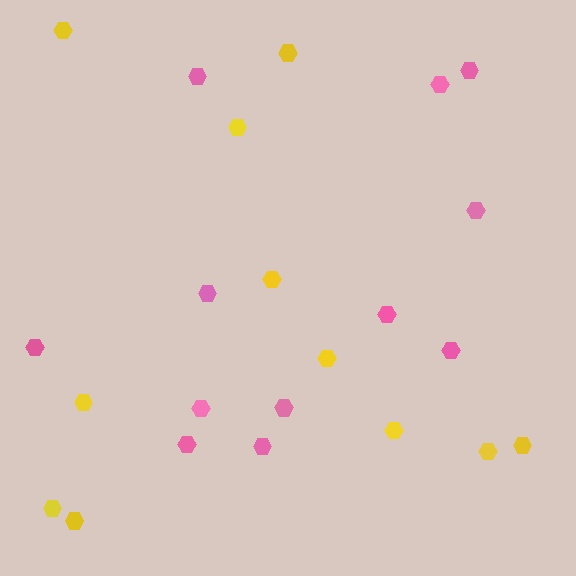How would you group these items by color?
There are 2 groups: one group of pink hexagons (12) and one group of yellow hexagons (11).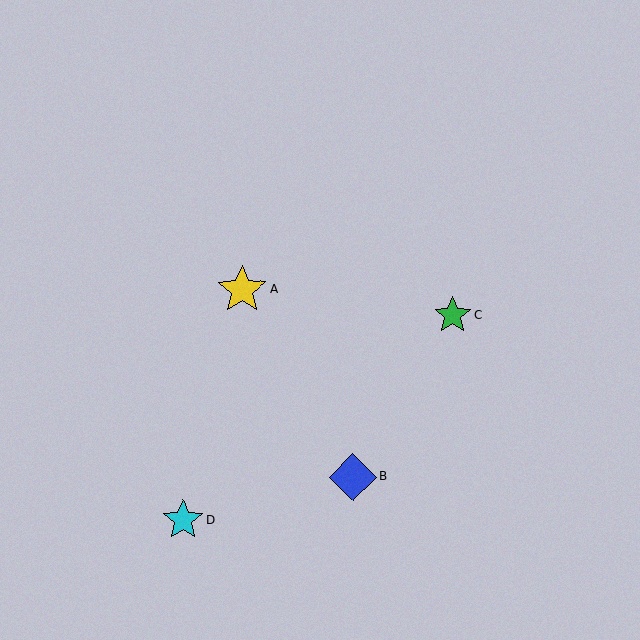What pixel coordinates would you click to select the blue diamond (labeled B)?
Click at (353, 477) to select the blue diamond B.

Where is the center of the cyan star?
The center of the cyan star is at (183, 520).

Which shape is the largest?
The yellow star (labeled A) is the largest.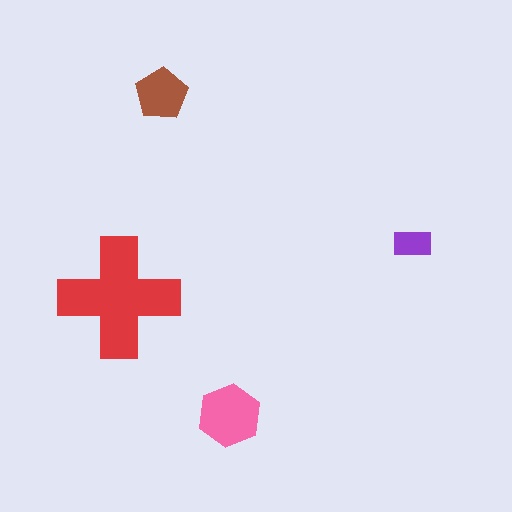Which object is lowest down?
The pink hexagon is bottommost.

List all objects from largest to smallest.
The red cross, the pink hexagon, the brown pentagon, the purple rectangle.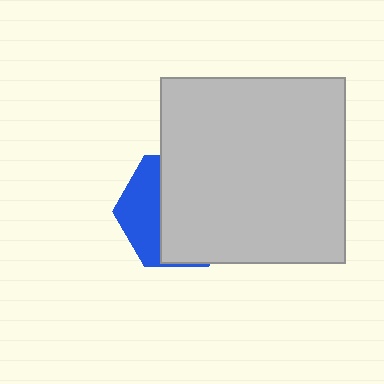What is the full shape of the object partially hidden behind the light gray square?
The partially hidden object is a blue hexagon.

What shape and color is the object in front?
The object in front is a light gray square.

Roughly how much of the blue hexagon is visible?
A small part of it is visible (roughly 34%).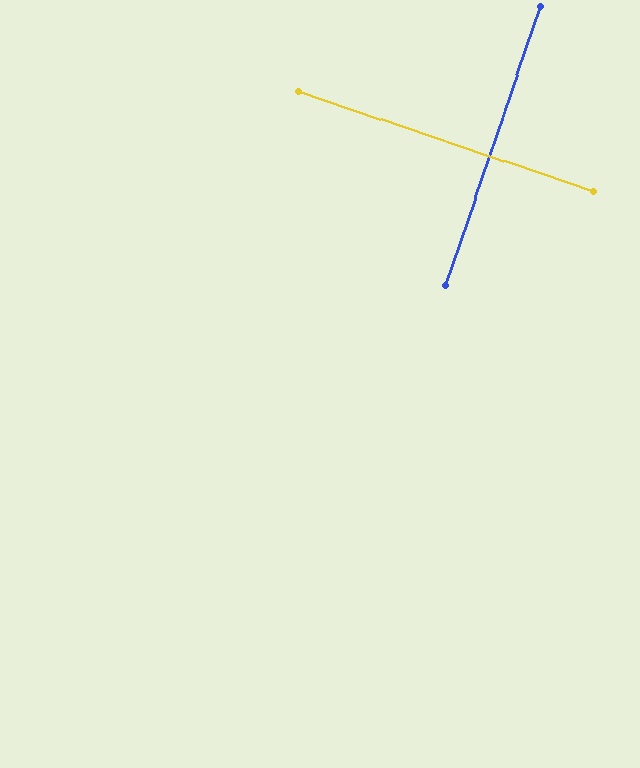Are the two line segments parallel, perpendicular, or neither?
Perpendicular — they meet at approximately 90°.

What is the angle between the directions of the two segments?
Approximately 90 degrees.